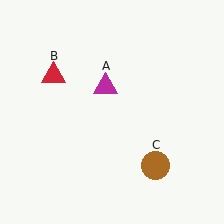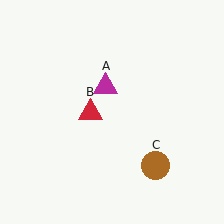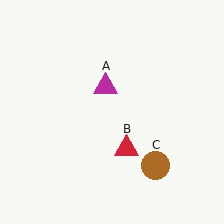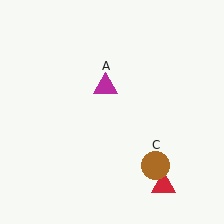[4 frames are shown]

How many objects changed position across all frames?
1 object changed position: red triangle (object B).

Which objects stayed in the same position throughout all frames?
Magenta triangle (object A) and brown circle (object C) remained stationary.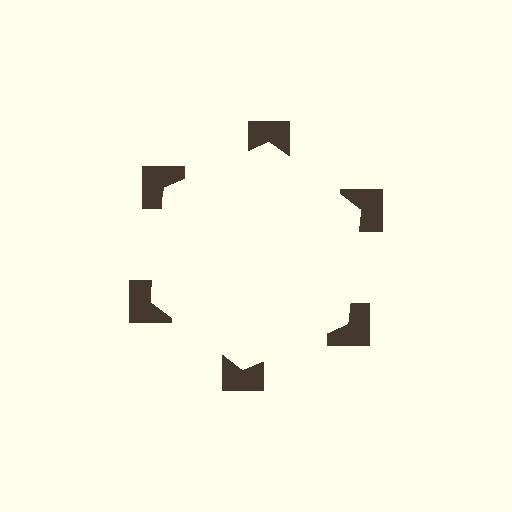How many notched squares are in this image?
There are 6 — one at each vertex of the illusory hexagon.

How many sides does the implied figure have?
6 sides.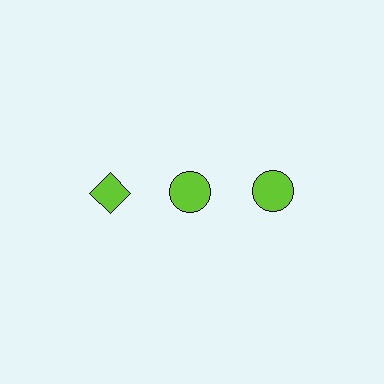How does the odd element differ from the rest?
It has a different shape: diamond instead of circle.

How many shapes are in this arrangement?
There are 3 shapes arranged in a grid pattern.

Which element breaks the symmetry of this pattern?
The lime diamond in the top row, leftmost column breaks the symmetry. All other shapes are lime circles.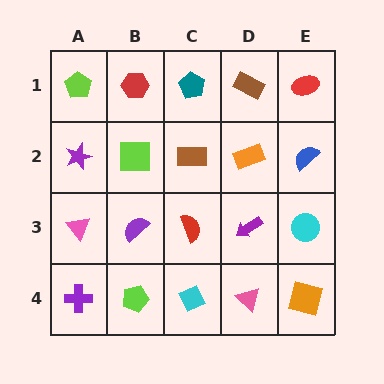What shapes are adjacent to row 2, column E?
A red ellipse (row 1, column E), a cyan circle (row 3, column E), an orange rectangle (row 2, column D).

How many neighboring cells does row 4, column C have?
3.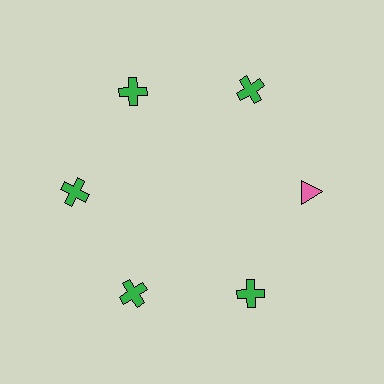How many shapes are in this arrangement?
There are 6 shapes arranged in a ring pattern.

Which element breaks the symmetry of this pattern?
The pink triangle at roughly the 3 o'clock position breaks the symmetry. All other shapes are green crosses.